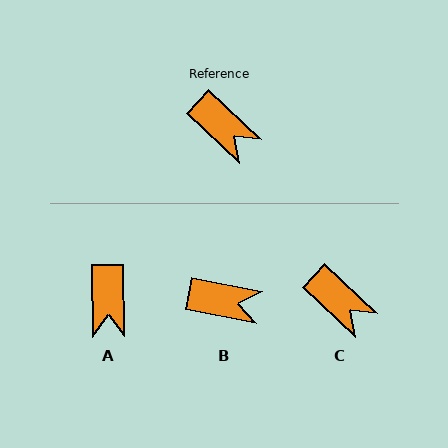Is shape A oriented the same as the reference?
No, it is off by about 46 degrees.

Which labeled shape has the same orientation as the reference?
C.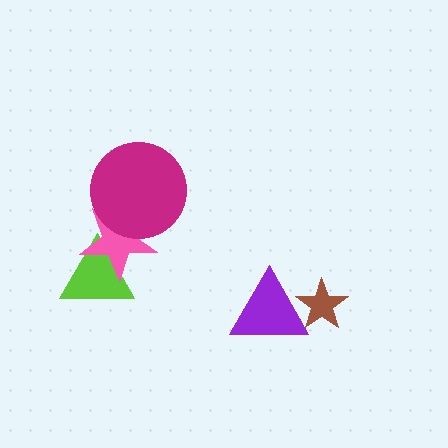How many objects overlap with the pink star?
2 objects overlap with the pink star.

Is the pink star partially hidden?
Yes, it is partially covered by another shape.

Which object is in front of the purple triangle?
The brown star is in front of the purple triangle.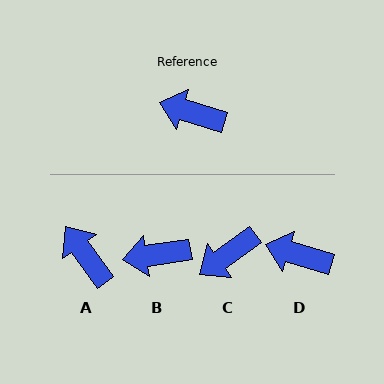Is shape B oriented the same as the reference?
No, it is off by about 26 degrees.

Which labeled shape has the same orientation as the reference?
D.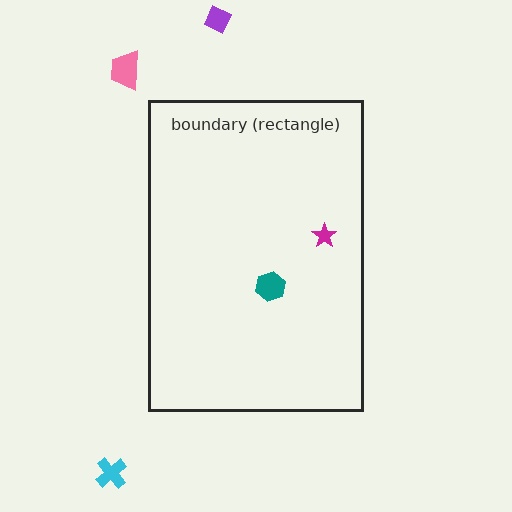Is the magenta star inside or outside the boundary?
Inside.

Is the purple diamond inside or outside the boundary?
Outside.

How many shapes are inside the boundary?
2 inside, 3 outside.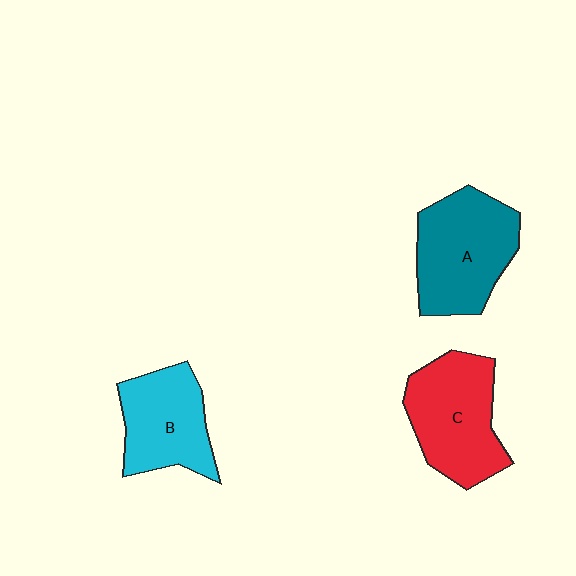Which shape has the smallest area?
Shape B (cyan).